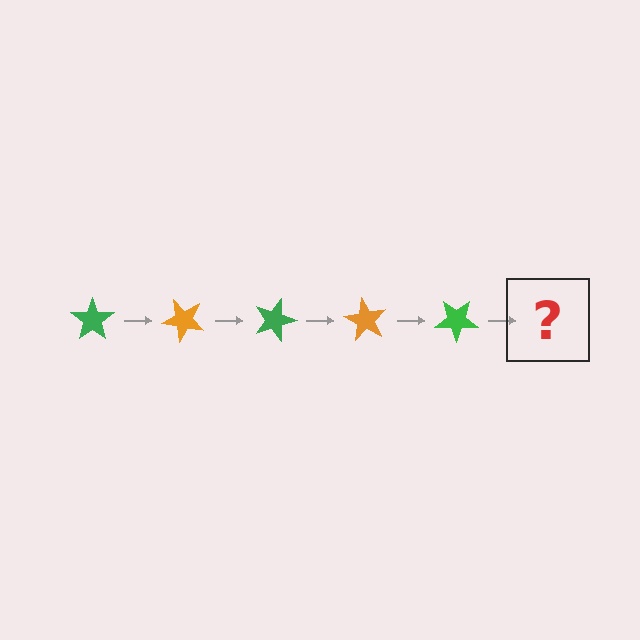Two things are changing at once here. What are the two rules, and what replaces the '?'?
The two rules are that it rotates 45 degrees each step and the color cycles through green and orange. The '?' should be an orange star, rotated 225 degrees from the start.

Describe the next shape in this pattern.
It should be an orange star, rotated 225 degrees from the start.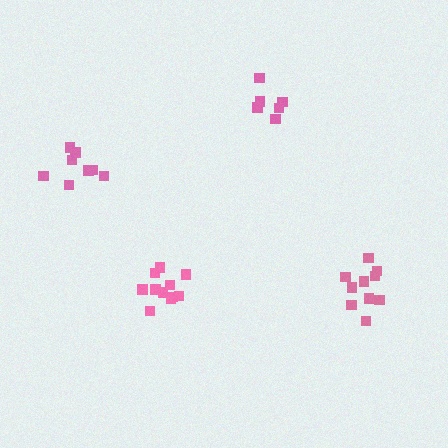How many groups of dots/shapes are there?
There are 4 groups.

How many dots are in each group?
Group 1: 8 dots, Group 2: 10 dots, Group 3: 11 dots, Group 4: 6 dots (35 total).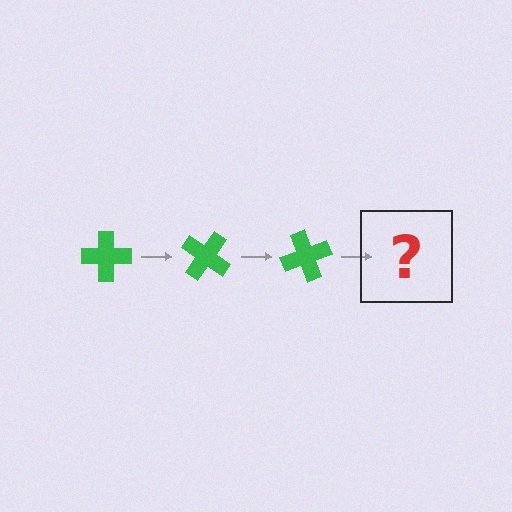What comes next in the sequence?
The next element should be a green cross rotated 105 degrees.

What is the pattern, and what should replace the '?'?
The pattern is that the cross rotates 35 degrees each step. The '?' should be a green cross rotated 105 degrees.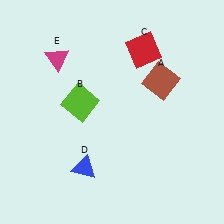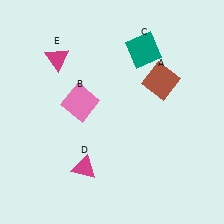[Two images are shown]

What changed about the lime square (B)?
In Image 1, B is lime. In Image 2, it changed to pink.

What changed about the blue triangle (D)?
In Image 1, D is blue. In Image 2, it changed to magenta.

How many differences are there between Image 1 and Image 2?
There are 3 differences between the two images.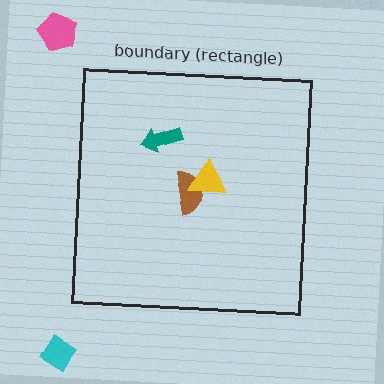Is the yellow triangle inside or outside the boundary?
Inside.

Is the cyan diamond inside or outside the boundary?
Outside.